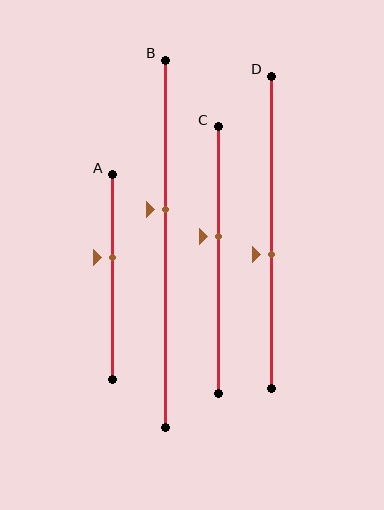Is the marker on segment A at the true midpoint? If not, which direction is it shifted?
No, the marker on segment A is shifted upward by about 9% of the segment length.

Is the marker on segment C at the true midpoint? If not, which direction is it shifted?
No, the marker on segment C is shifted upward by about 9% of the segment length.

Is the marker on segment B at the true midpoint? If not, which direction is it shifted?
No, the marker on segment B is shifted upward by about 9% of the segment length.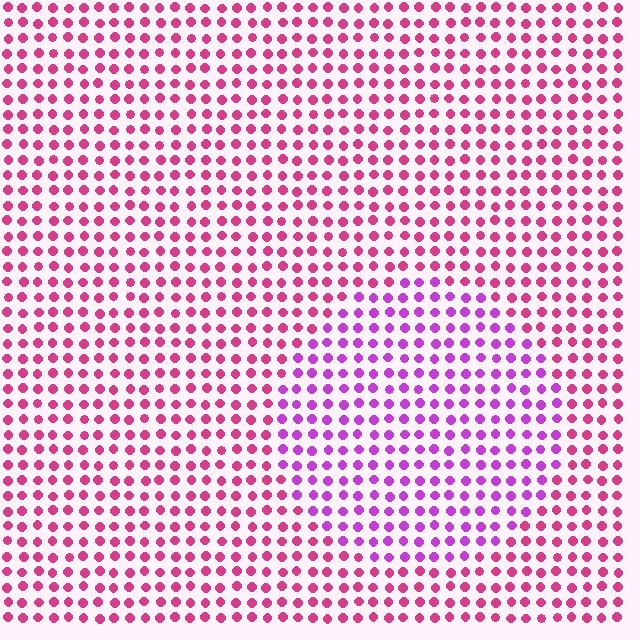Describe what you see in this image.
The image is filled with small magenta elements in a uniform arrangement. A circle-shaped region is visible where the elements are tinted to a slightly different hue, forming a subtle color boundary.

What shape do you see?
I see a circle.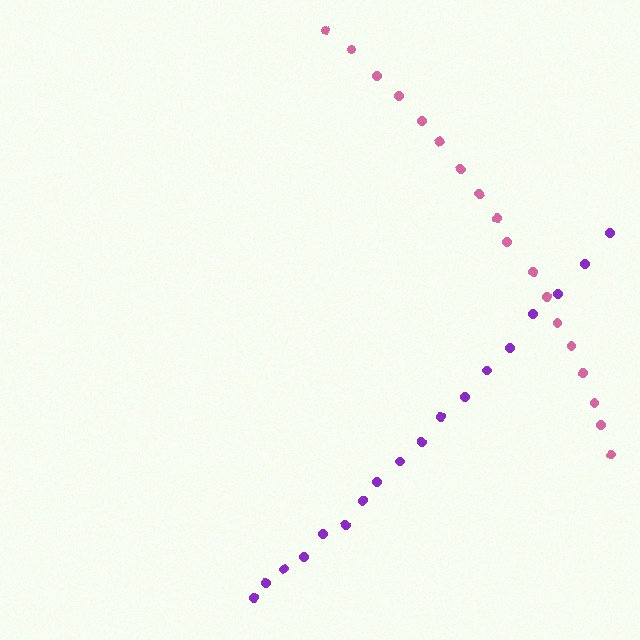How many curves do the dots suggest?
There are 2 distinct paths.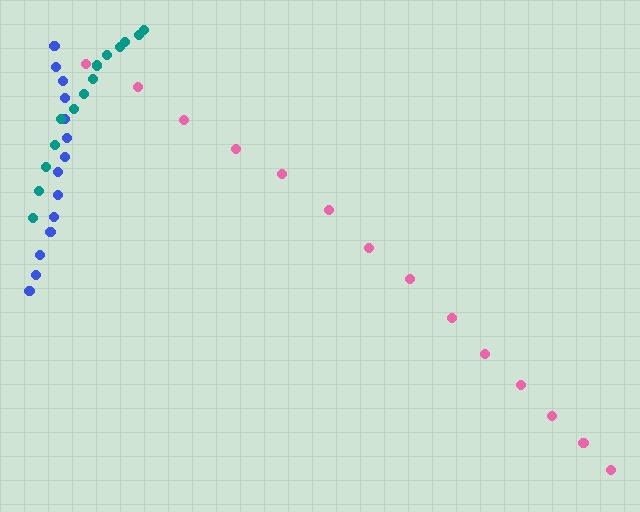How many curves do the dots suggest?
There are 3 distinct paths.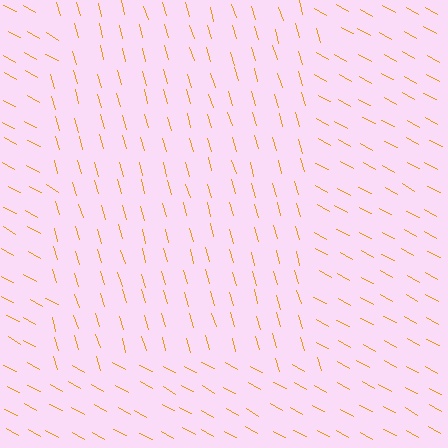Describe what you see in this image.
The image is filled with small orange line segments. A rectangle region in the image has lines oriented differently from the surrounding lines, creating a visible texture boundary.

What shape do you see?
I see a rectangle.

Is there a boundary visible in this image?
Yes, there is a texture boundary formed by a change in line orientation.